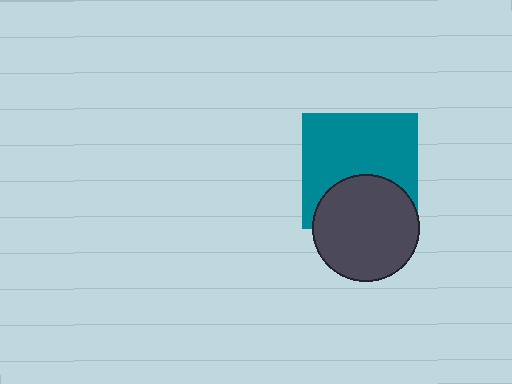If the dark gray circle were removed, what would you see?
You would see the complete teal square.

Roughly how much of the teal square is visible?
About half of it is visible (roughly 65%).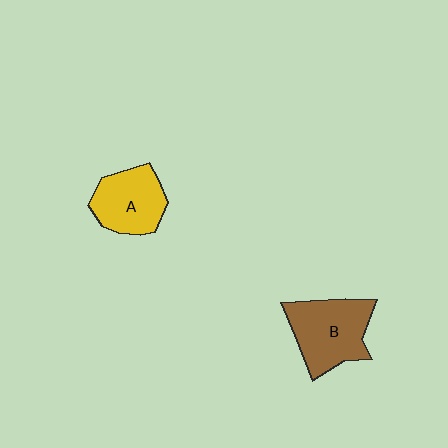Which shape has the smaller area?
Shape A (yellow).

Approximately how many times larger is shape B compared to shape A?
Approximately 1.2 times.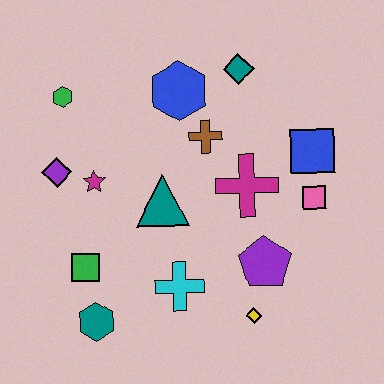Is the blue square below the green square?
No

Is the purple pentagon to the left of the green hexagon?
No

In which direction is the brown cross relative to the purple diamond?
The brown cross is to the right of the purple diamond.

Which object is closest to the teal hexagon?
The green square is closest to the teal hexagon.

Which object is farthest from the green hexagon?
The yellow diamond is farthest from the green hexagon.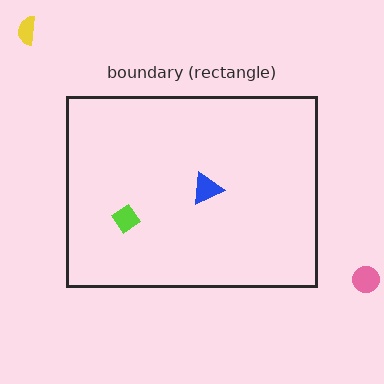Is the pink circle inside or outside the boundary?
Outside.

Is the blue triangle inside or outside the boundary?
Inside.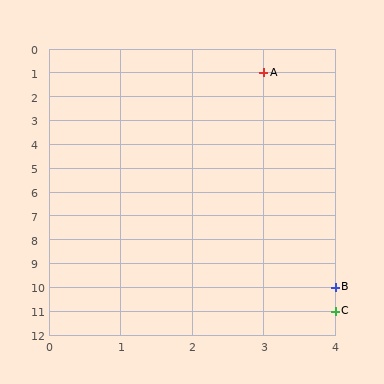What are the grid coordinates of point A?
Point A is at grid coordinates (3, 1).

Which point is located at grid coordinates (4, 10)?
Point B is at (4, 10).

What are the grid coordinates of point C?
Point C is at grid coordinates (4, 11).